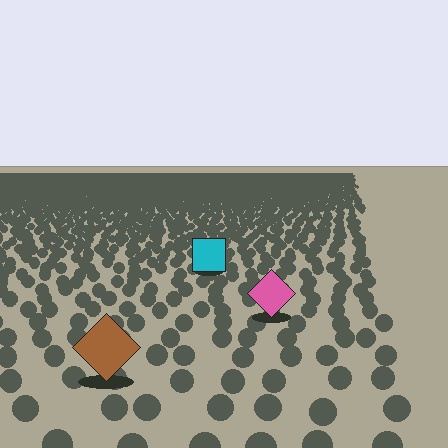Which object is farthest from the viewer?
The cyan square is farthest from the viewer. It appears smaller and the ground texture around it is denser.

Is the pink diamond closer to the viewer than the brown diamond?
No. The brown diamond is closer — you can tell from the texture gradient: the ground texture is coarser near it.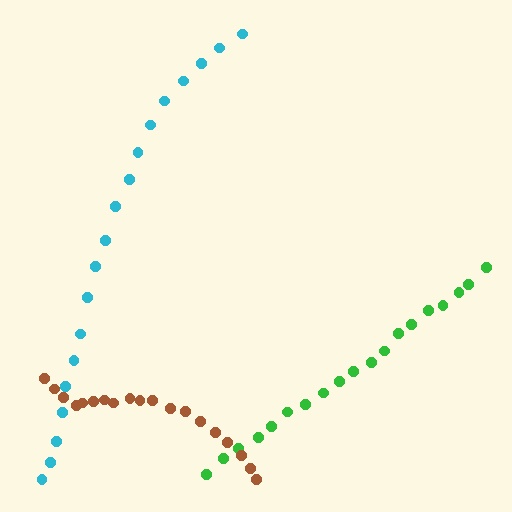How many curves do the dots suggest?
There are 3 distinct paths.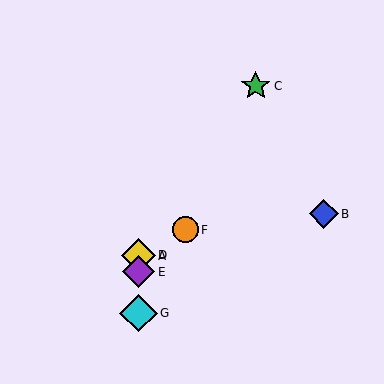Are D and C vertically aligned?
No, D is at x≈138 and C is at x≈256.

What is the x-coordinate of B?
Object B is at x≈324.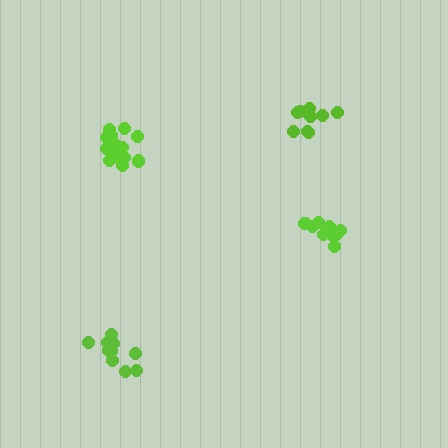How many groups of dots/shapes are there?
There are 4 groups.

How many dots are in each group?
Group 1: 10 dots, Group 2: 12 dots, Group 3: 9 dots, Group 4: 15 dots (46 total).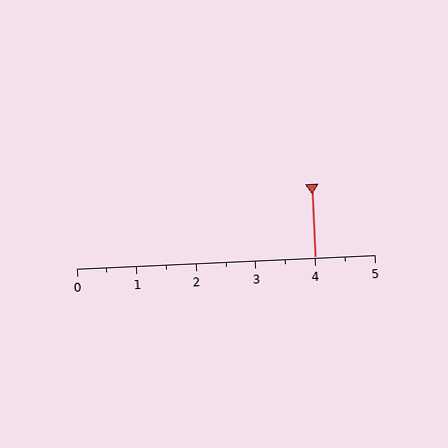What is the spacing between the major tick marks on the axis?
The major ticks are spaced 1 apart.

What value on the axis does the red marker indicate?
The marker indicates approximately 4.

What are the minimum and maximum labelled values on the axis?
The axis runs from 0 to 5.